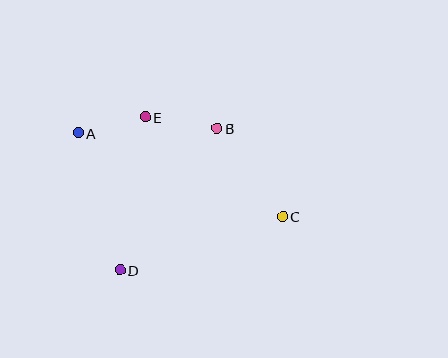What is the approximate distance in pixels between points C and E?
The distance between C and E is approximately 170 pixels.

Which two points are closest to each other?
Points A and E are closest to each other.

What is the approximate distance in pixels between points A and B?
The distance between A and B is approximately 139 pixels.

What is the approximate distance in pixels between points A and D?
The distance between A and D is approximately 143 pixels.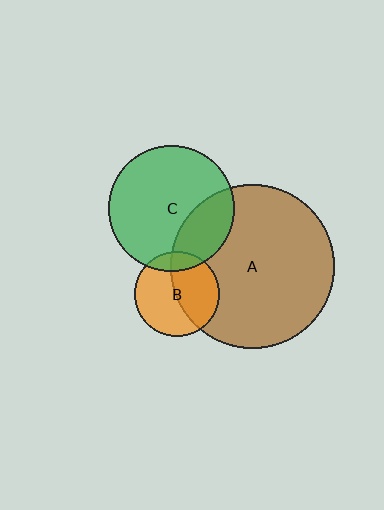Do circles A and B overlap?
Yes.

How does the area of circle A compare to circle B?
Approximately 3.7 times.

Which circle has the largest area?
Circle A (brown).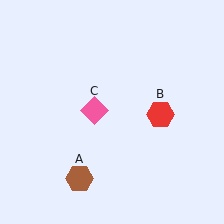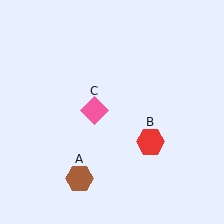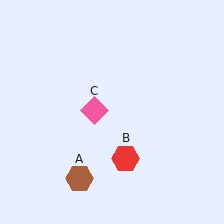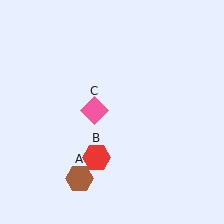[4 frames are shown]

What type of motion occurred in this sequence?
The red hexagon (object B) rotated clockwise around the center of the scene.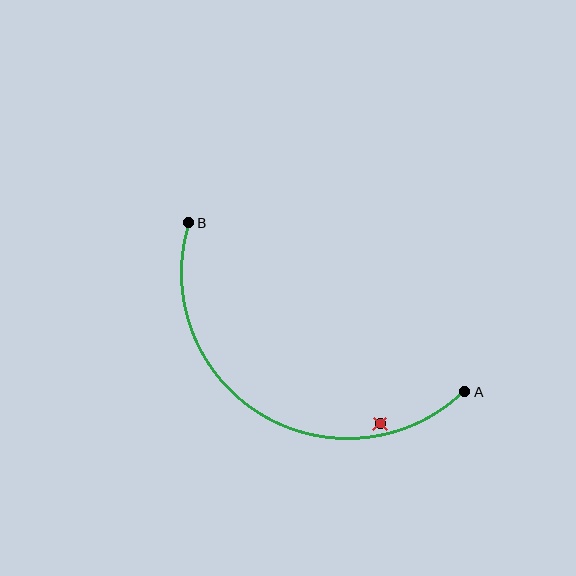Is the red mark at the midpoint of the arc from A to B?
No — the red mark does not lie on the arc at all. It sits slightly inside the curve.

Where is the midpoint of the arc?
The arc midpoint is the point on the curve farthest from the straight line joining A and B. It sits below that line.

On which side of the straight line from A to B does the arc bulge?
The arc bulges below the straight line connecting A and B.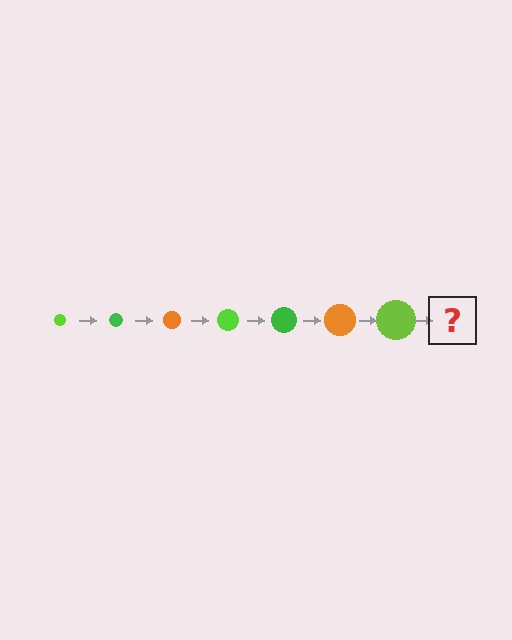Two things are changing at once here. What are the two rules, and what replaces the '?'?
The two rules are that the circle grows larger each step and the color cycles through lime, green, and orange. The '?' should be a green circle, larger than the previous one.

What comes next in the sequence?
The next element should be a green circle, larger than the previous one.